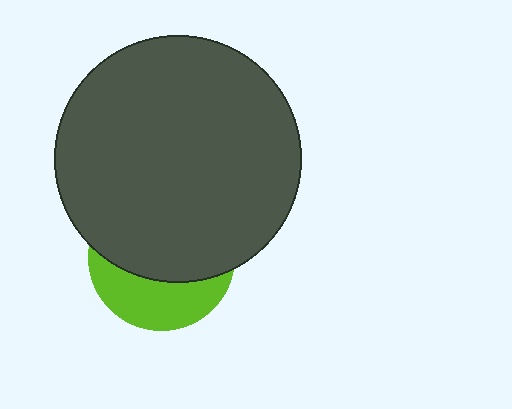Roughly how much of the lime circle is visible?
A small part of it is visible (roughly 36%).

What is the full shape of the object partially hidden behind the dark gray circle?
The partially hidden object is a lime circle.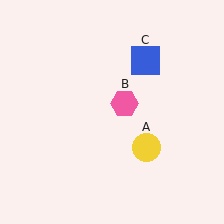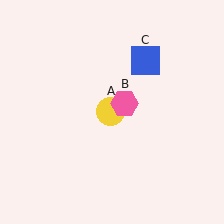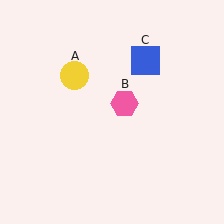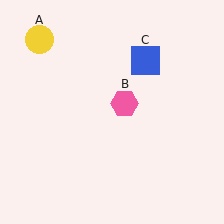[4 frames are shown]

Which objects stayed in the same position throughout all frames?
Pink hexagon (object B) and blue square (object C) remained stationary.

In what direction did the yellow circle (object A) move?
The yellow circle (object A) moved up and to the left.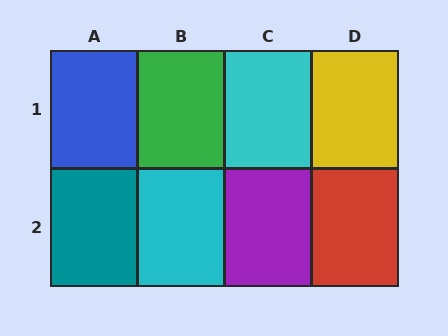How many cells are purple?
1 cell is purple.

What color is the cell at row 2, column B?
Cyan.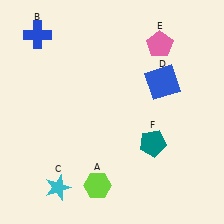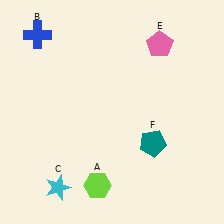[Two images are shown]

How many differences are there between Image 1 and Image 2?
There is 1 difference between the two images.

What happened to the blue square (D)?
The blue square (D) was removed in Image 2. It was in the top-right area of Image 1.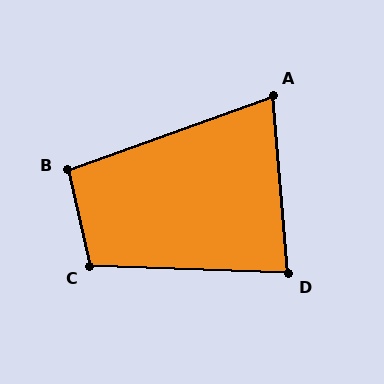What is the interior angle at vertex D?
Approximately 83 degrees (acute).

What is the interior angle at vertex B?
Approximately 97 degrees (obtuse).